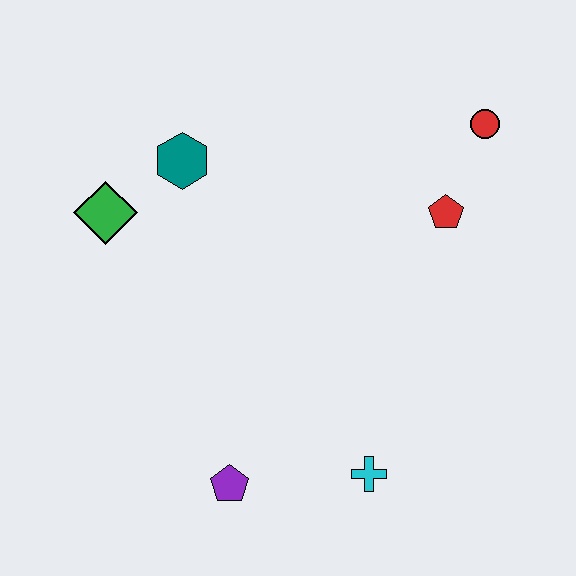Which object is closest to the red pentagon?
The red circle is closest to the red pentagon.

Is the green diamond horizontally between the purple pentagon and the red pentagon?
No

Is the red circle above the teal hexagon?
Yes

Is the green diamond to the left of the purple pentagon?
Yes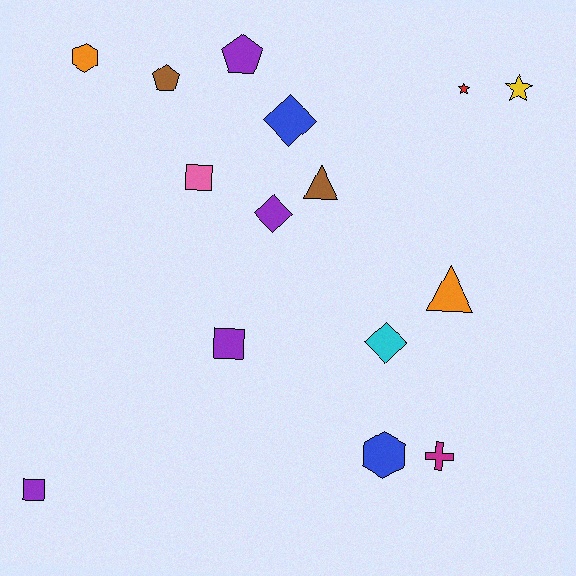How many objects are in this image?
There are 15 objects.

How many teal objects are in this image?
There are no teal objects.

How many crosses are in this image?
There is 1 cross.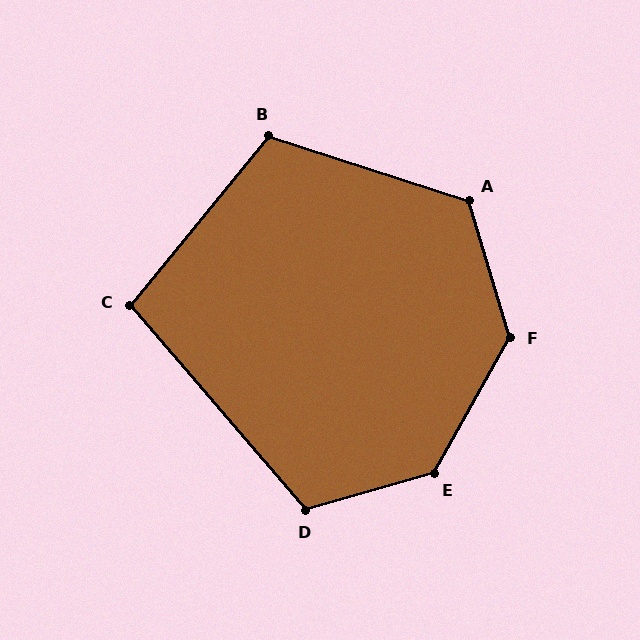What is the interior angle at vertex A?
Approximately 125 degrees (obtuse).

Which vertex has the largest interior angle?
E, at approximately 135 degrees.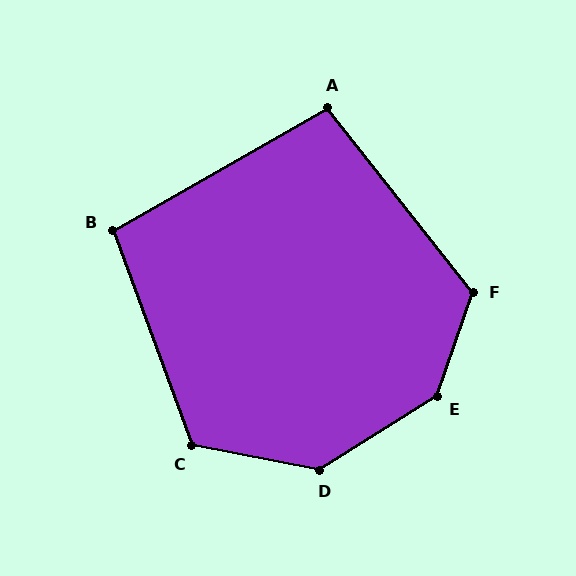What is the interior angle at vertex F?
Approximately 123 degrees (obtuse).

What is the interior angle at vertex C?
Approximately 121 degrees (obtuse).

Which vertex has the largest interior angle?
E, at approximately 141 degrees.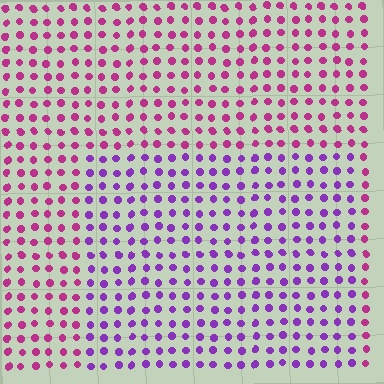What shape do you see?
I see a rectangle.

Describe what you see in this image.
The image is filled with small magenta elements in a uniform arrangement. A rectangle-shaped region is visible where the elements are tinted to a slightly different hue, forming a subtle color boundary.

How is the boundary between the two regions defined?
The boundary is defined purely by a slight shift in hue (about 42 degrees). Spacing, size, and orientation are identical on both sides.